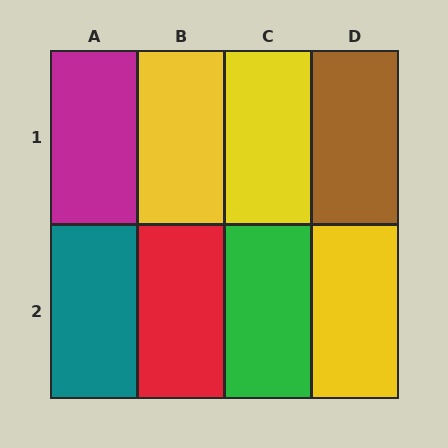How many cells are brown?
1 cell is brown.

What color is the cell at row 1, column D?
Brown.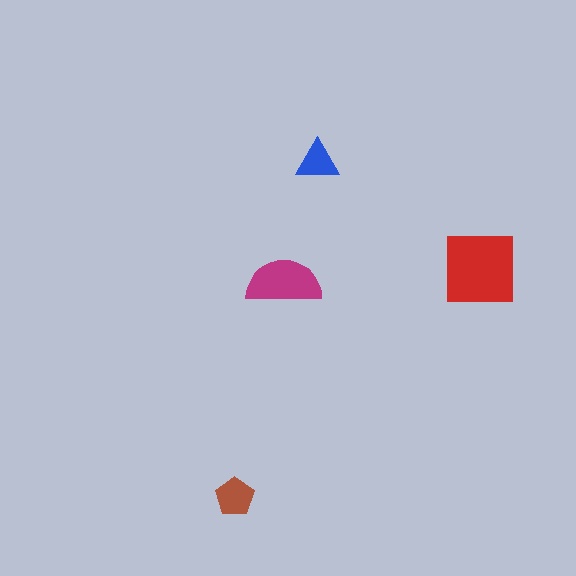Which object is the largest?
The red square.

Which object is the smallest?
The blue triangle.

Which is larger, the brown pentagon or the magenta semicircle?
The magenta semicircle.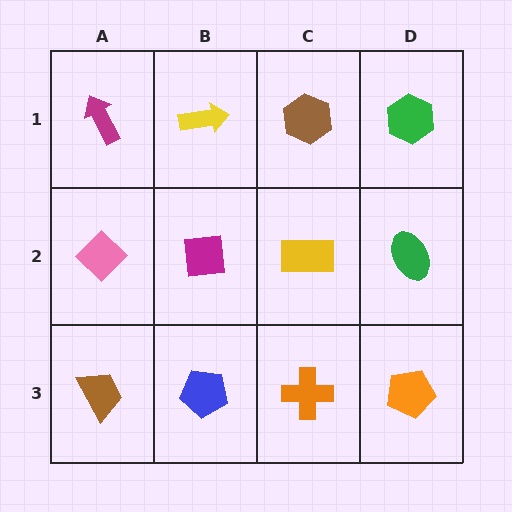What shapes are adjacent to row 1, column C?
A yellow rectangle (row 2, column C), a yellow arrow (row 1, column B), a green hexagon (row 1, column D).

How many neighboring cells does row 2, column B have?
4.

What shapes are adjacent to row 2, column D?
A green hexagon (row 1, column D), an orange pentagon (row 3, column D), a yellow rectangle (row 2, column C).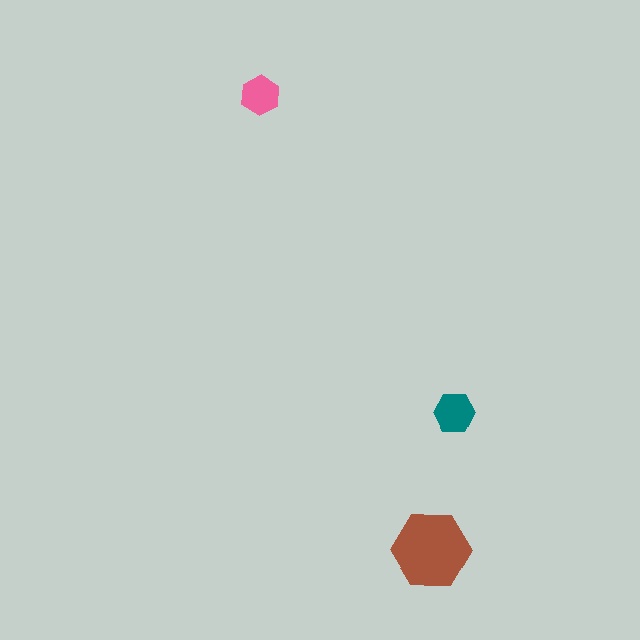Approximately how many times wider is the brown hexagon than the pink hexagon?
About 2 times wider.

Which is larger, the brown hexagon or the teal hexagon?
The brown one.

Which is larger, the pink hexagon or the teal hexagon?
The teal one.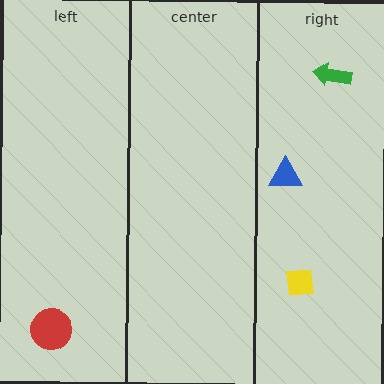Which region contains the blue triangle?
The right region.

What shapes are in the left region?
The red circle.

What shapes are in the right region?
The blue triangle, the green arrow, the yellow square.